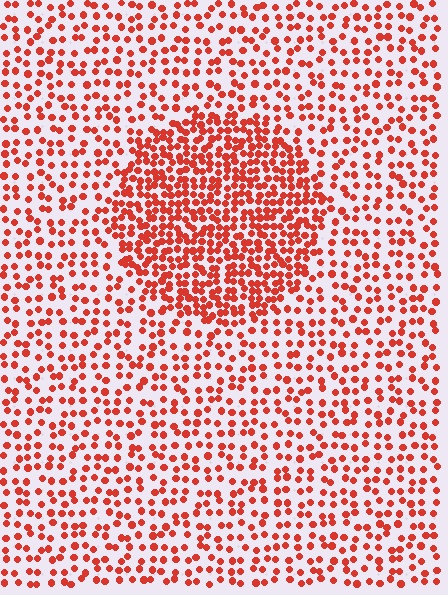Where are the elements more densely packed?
The elements are more densely packed inside the circle boundary.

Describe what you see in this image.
The image contains small red elements arranged at two different densities. A circle-shaped region is visible where the elements are more densely packed than the surrounding area.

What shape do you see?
I see a circle.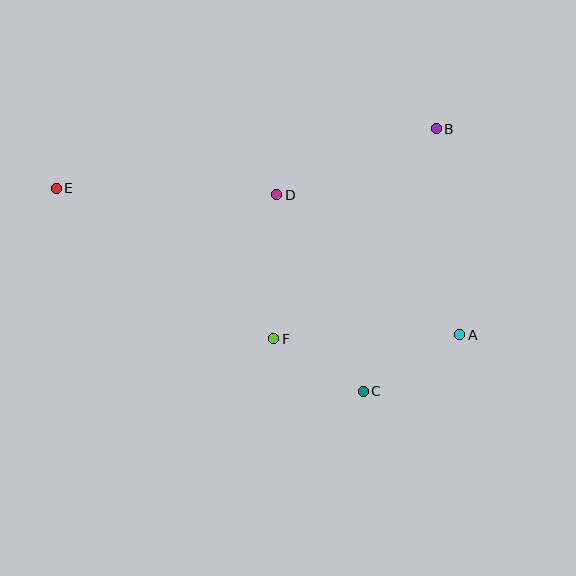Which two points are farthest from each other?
Points A and E are farthest from each other.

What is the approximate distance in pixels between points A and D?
The distance between A and D is approximately 230 pixels.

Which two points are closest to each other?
Points C and F are closest to each other.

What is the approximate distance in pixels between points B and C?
The distance between B and C is approximately 272 pixels.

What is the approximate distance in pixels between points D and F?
The distance between D and F is approximately 144 pixels.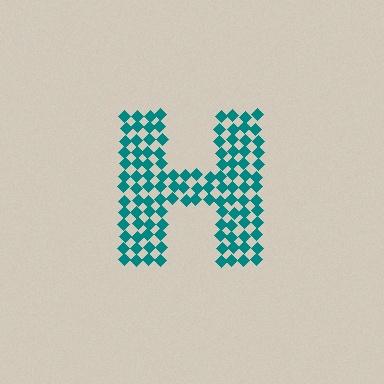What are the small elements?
The small elements are diamonds.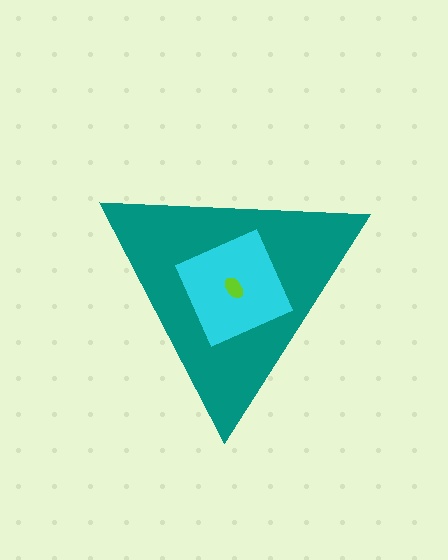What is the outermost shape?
The teal triangle.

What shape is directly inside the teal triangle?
The cyan square.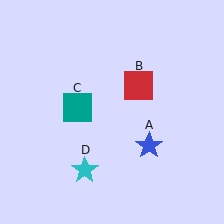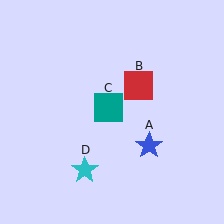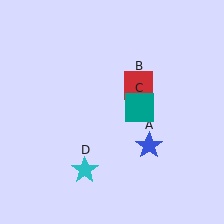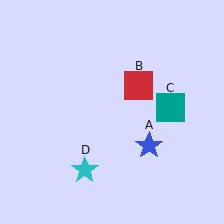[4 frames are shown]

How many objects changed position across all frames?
1 object changed position: teal square (object C).